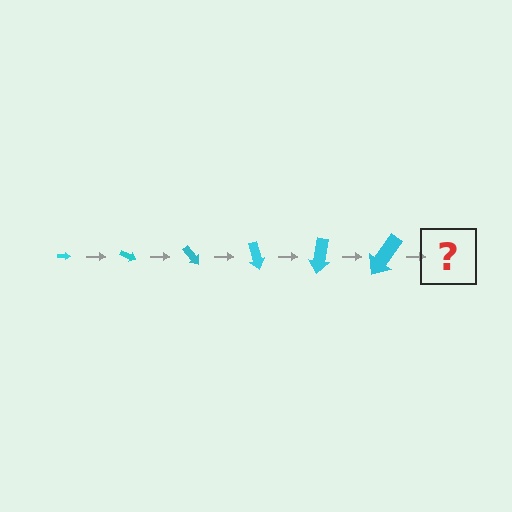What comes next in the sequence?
The next element should be an arrow, larger than the previous one and rotated 150 degrees from the start.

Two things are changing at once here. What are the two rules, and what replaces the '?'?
The two rules are that the arrow grows larger each step and it rotates 25 degrees each step. The '?' should be an arrow, larger than the previous one and rotated 150 degrees from the start.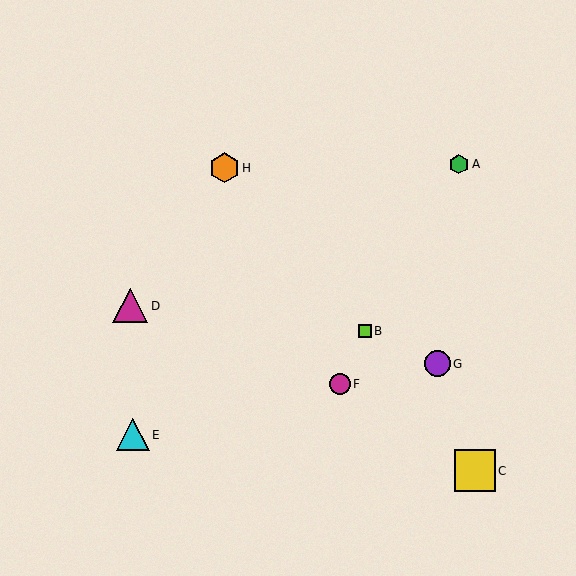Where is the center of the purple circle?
The center of the purple circle is at (437, 364).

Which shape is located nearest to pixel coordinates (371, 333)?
The lime square (labeled B) at (365, 331) is nearest to that location.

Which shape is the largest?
The yellow square (labeled C) is the largest.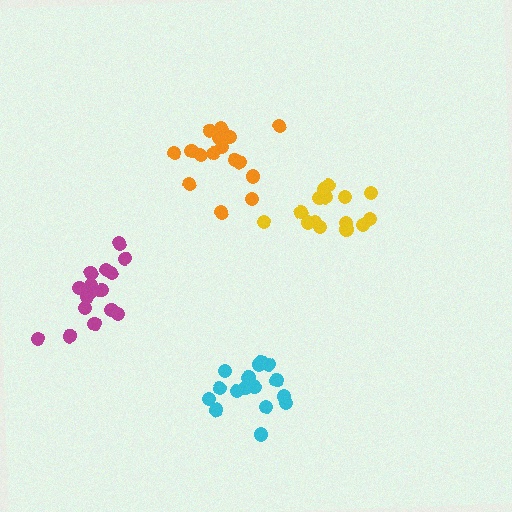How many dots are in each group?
Group 1: 15 dots, Group 2: 16 dots, Group 3: 16 dots, Group 4: 16 dots (63 total).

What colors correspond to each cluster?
The clusters are colored: yellow, cyan, orange, magenta.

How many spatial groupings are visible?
There are 4 spatial groupings.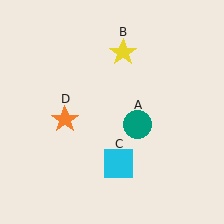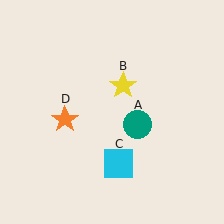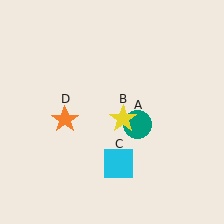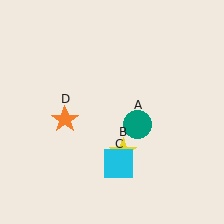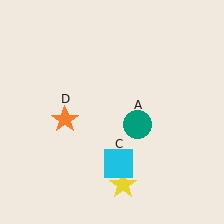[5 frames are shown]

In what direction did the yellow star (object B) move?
The yellow star (object B) moved down.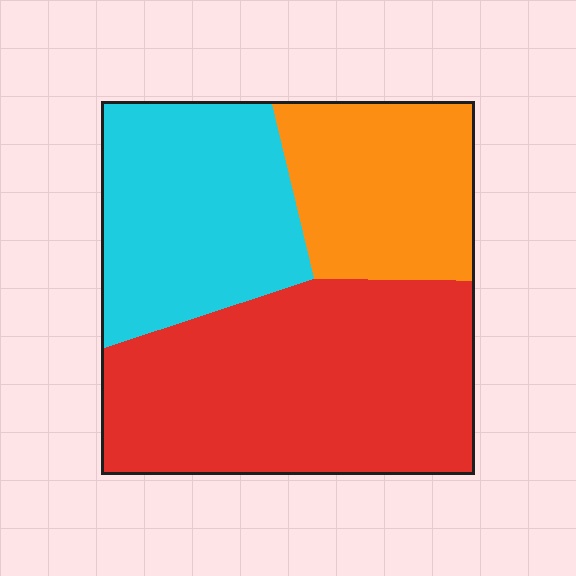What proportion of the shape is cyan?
Cyan takes up between a quarter and a half of the shape.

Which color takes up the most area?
Red, at roughly 45%.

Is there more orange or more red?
Red.